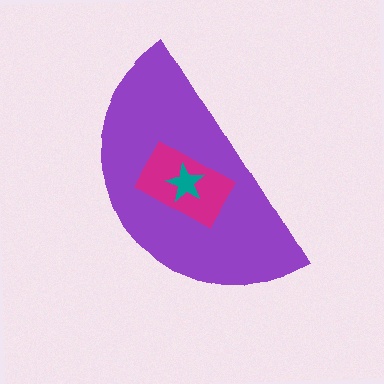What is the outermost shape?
The purple semicircle.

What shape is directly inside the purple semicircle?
The magenta rectangle.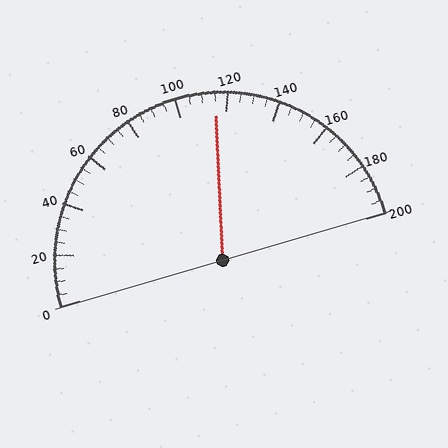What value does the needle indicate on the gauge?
The needle indicates approximately 115.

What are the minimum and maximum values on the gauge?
The gauge ranges from 0 to 200.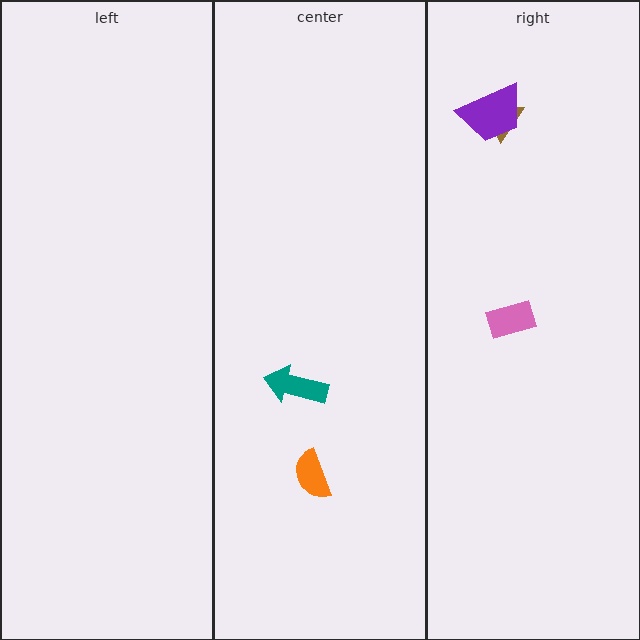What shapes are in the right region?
The brown triangle, the pink rectangle, the purple trapezoid.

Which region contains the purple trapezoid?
The right region.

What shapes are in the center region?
The teal arrow, the orange semicircle.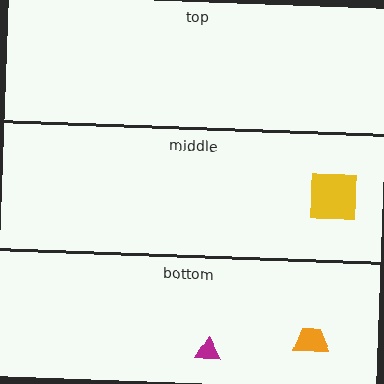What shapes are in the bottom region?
The magenta triangle, the orange trapezoid.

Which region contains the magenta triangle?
The bottom region.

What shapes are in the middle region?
The yellow square.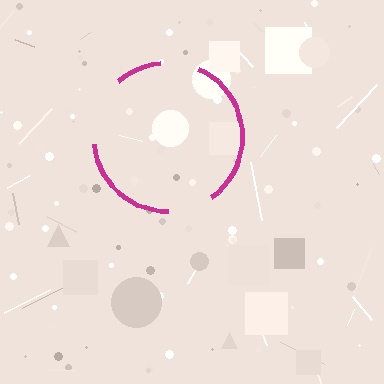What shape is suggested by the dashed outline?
The dashed outline suggests a circle.